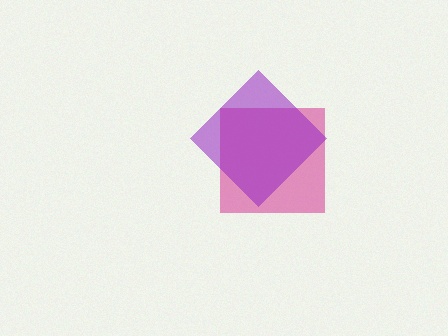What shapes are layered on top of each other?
The layered shapes are: a magenta square, a purple diamond.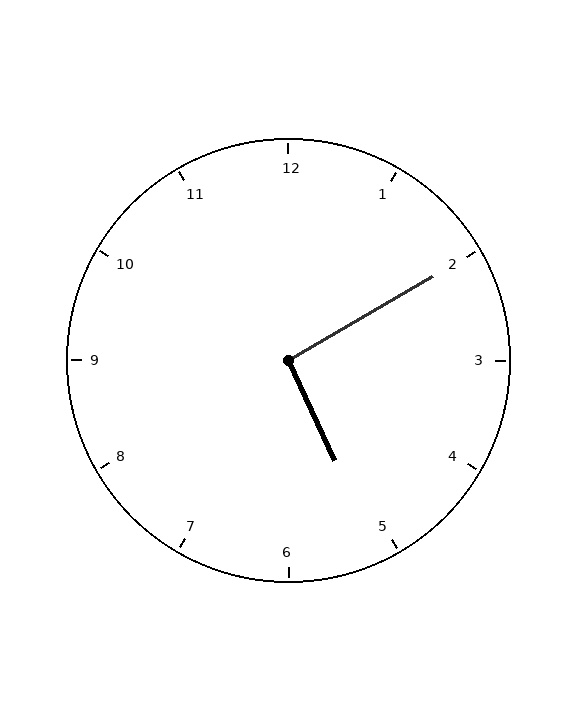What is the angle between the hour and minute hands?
Approximately 95 degrees.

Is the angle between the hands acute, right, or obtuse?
It is right.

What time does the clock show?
5:10.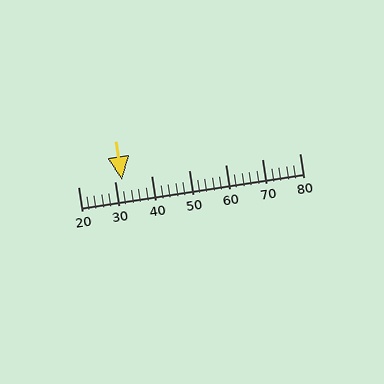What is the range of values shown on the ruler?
The ruler shows values from 20 to 80.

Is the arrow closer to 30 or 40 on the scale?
The arrow is closer to 30.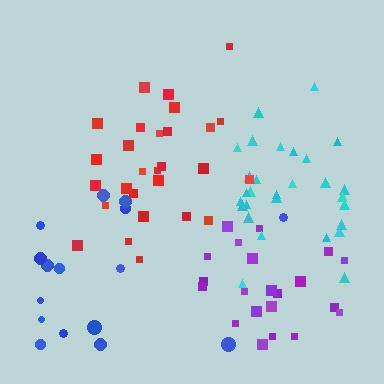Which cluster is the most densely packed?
Cyan.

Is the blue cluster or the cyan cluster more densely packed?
Cyan.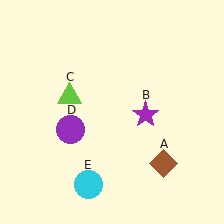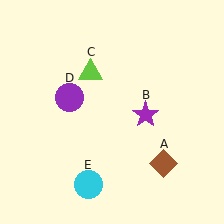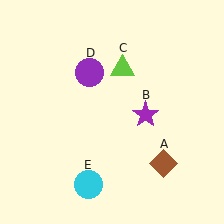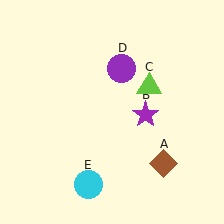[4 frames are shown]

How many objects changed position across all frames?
2 objects changed position: lime triangle (object C), purple circle (object D).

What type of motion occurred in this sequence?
The lime triangle (object C), purple circle (object D) rotated clockwise around the center of the scene.